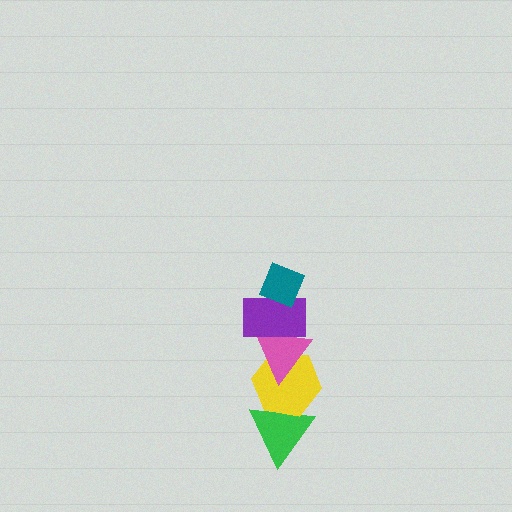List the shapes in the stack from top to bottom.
From top to bottom: the teal diamond, the purple rectangle, the pink triangle, the yellow hexagon, the green triangle.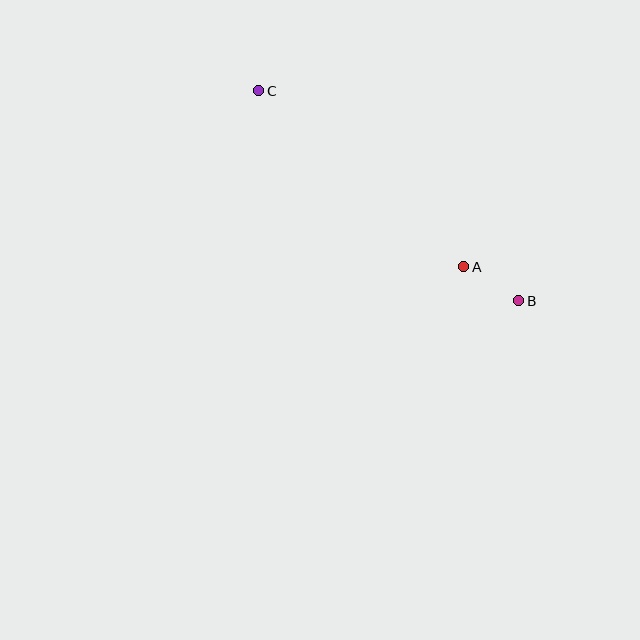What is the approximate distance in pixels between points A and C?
The distance between A and C is approximately 270 pixels.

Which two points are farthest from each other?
Points B and C are farthest from each other.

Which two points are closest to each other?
Points A and B are closest to each other.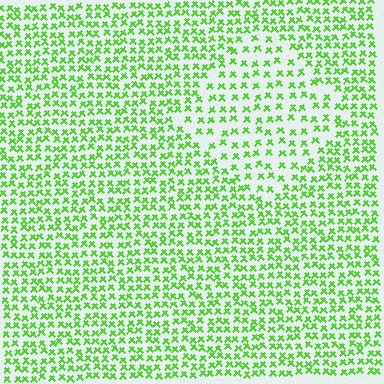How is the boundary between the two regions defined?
The boundary is defined by a change in element density (approximately 1.7x ratio). All elements are the same color, size, and shape.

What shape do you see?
I see a diamond.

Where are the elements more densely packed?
The elements are more densely packed outside the diamond boundary.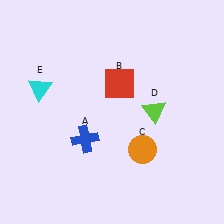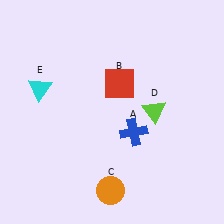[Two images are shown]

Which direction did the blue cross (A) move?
The blue cross (A) moved right.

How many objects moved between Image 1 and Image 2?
2 objects moved between the two images.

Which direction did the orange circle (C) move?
The orange circle (C) moved down.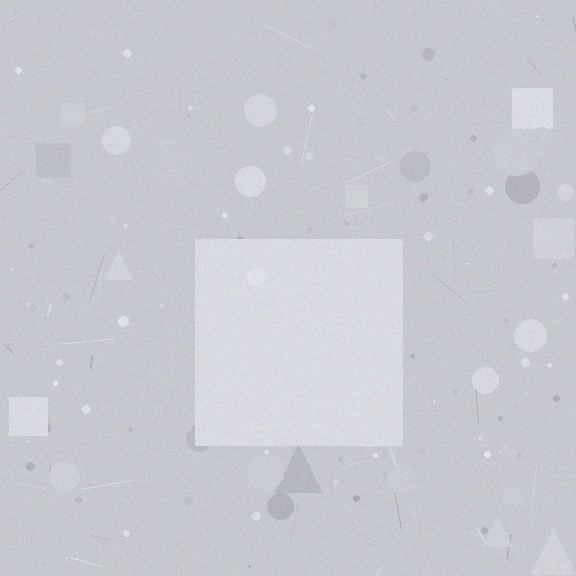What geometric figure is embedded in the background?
A square is embedded in the background.